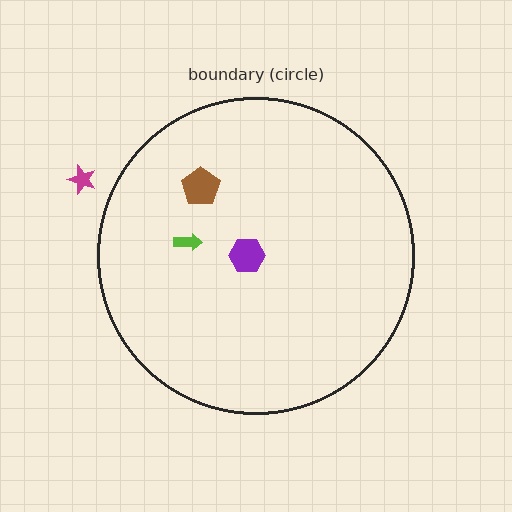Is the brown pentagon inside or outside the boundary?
Inside.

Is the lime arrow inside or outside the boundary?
Inside.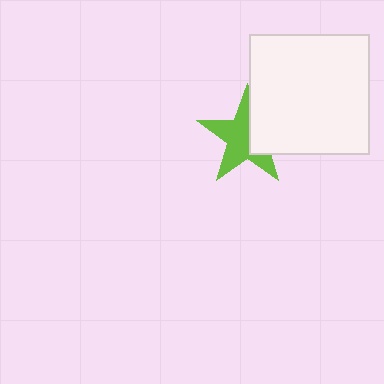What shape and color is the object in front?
The object in front is a white square.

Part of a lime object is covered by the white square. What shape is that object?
It is a star.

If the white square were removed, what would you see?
You would see the complete lime star.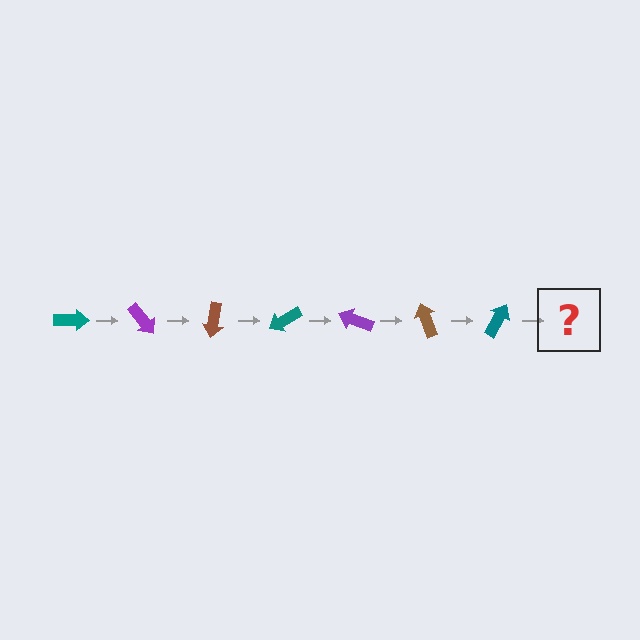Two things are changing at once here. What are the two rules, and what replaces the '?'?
The two rules are that it rotates 50 degrees each step and the color cycles through teal, purple, and brown. The '?' should be a purple arrow, rotated 350 degrees from the start.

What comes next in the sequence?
The next element should be a purple arrow, rotated 350 degrees from the start.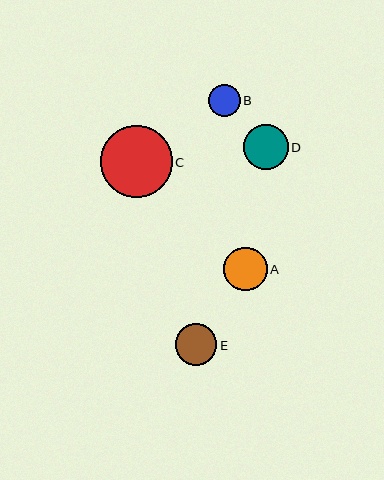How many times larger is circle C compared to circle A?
Circle C is approximately 1.6 times the size of circle A.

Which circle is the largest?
Circle C is the largest with a size of approximately 72 pixels.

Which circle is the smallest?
Circle B is the smallest with a size of approximately 32 pixels.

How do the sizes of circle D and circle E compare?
Circle D and circle E are approximately the same size.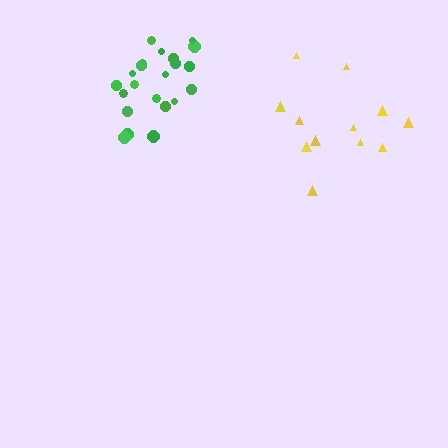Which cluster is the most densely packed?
Green.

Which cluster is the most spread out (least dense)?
Yellow.